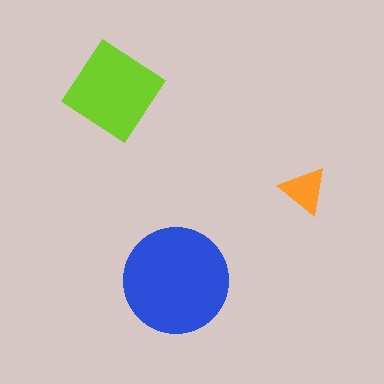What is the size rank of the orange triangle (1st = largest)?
3rd.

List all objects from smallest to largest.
The orange triangle, the lime diamond, the blue circle.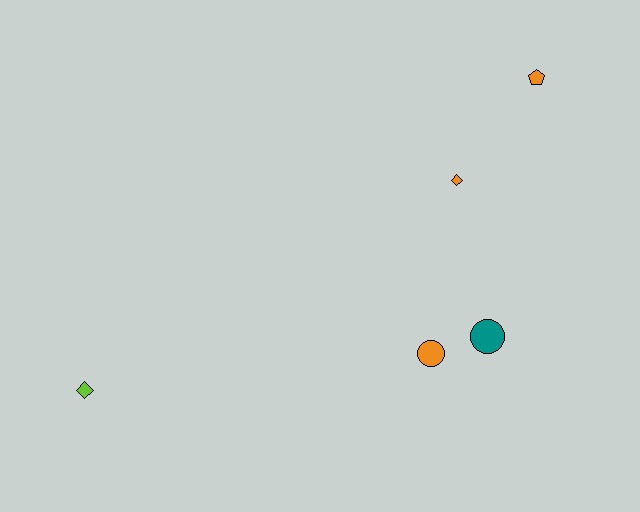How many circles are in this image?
There are 2 circles.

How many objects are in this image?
There are 5 objects.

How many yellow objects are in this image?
There are no yellow objects.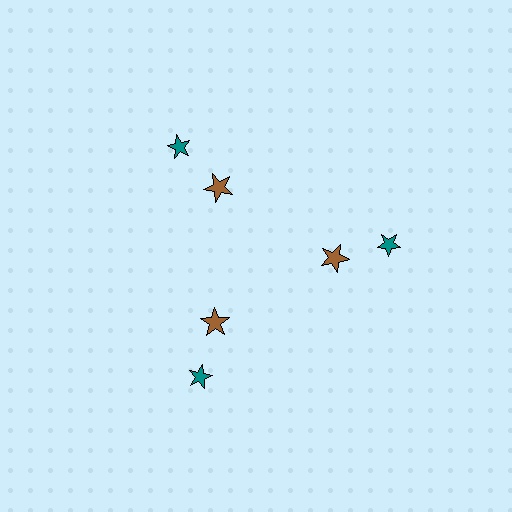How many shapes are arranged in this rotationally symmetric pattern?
There are 6 shapes, arranged in 3 groups of 2.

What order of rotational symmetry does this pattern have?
This pattern has 3-fold rotational symmetry.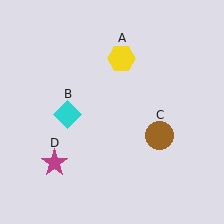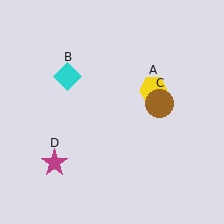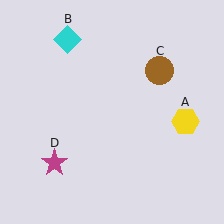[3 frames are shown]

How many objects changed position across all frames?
3 objects changed position: yellow hexagon (object A), cyan diamond (object B), brown circle (object C).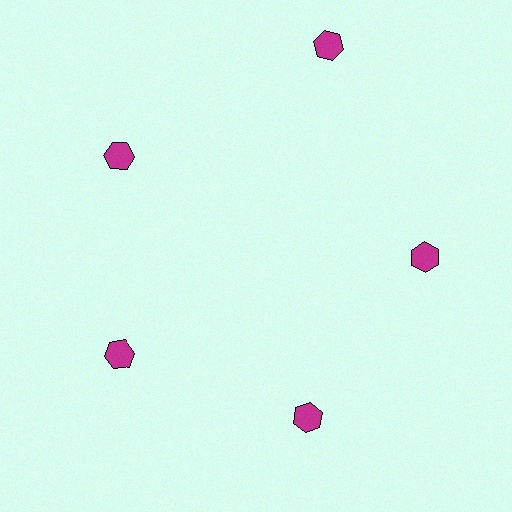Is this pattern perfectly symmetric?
No. The 5 magenta hexagons are arranged in a ring, but one element near the 1 o'clock position is pushed outward from the center, breaking the 5-fold rotational symmetry.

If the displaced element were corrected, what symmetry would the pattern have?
It would have 5-fold rotational symmetry — the pattern would map onto itself every 72 degrees.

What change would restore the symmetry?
The symmetry would be restored by moving it inward, back onto the ring so that all 5 hexagons sit at equal angles and equal distance from the center.